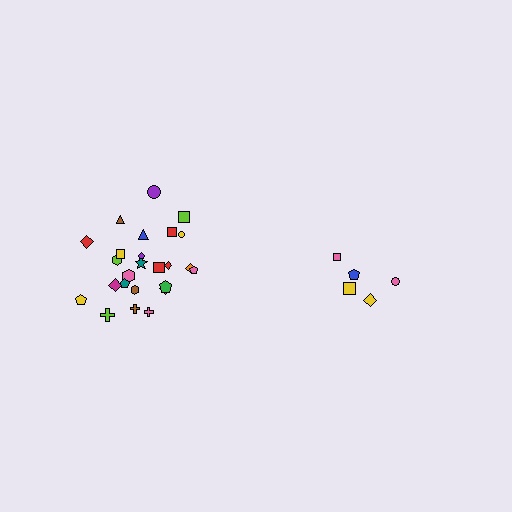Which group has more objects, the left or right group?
The left group.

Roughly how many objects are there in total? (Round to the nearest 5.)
Roughly 30 objects in total.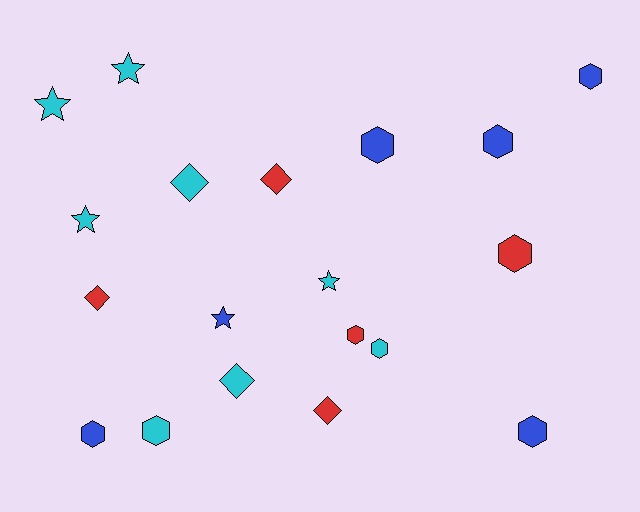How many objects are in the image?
There are 19 objects.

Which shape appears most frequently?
Hexagon, with 9 objects.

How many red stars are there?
There are no red stars.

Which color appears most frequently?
Cyan, with 8 objects.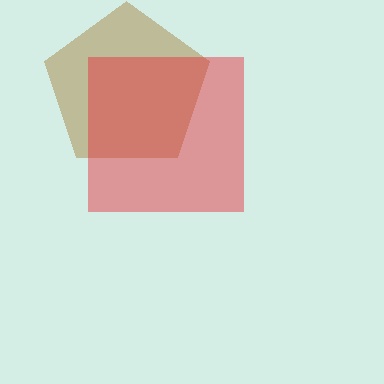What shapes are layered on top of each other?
The layered shapes are: a brown pentagon, a red square.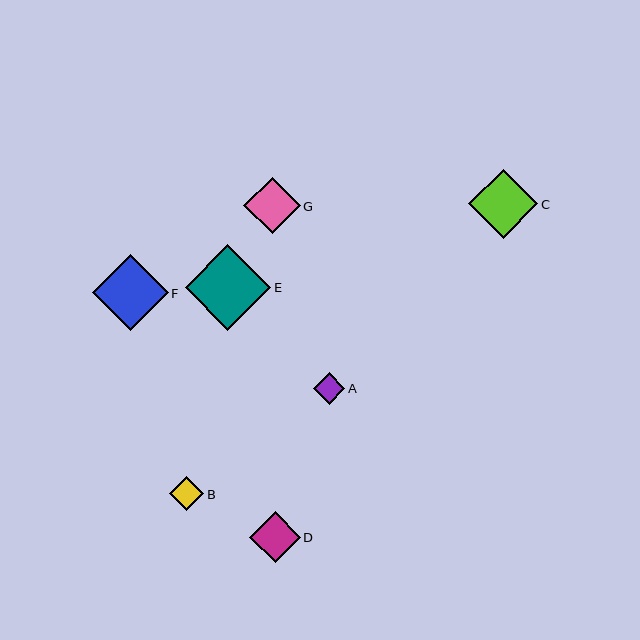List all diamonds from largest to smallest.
From largest to smallest: E, F, C, G, D, B, A.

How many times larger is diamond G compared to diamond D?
Diamond G is approximately 1.1 times the size of diamond D.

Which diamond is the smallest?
Diamond A is the smallest with a size of approximately 31 pixels.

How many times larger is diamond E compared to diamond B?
Diamond E is approximately 2.5 times the size of diamond B.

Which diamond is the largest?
Diamond E is the largest with a size of approximately 86 pixels.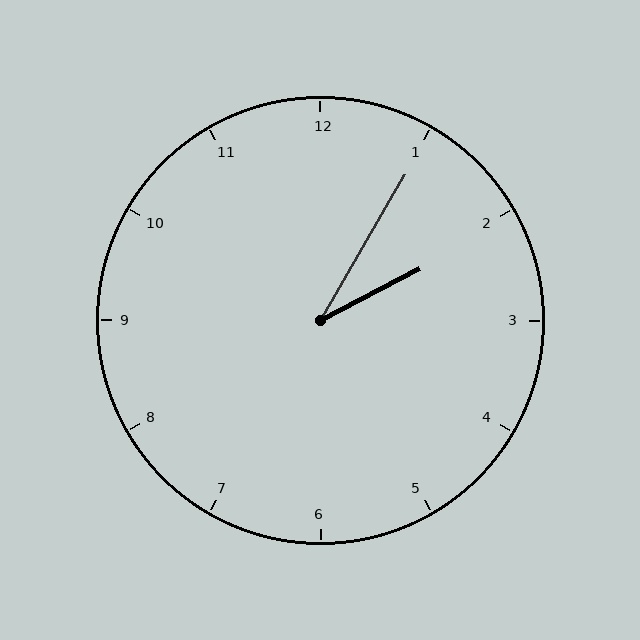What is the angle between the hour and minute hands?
Approximately 32 degrees.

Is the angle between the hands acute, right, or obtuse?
It is acute.